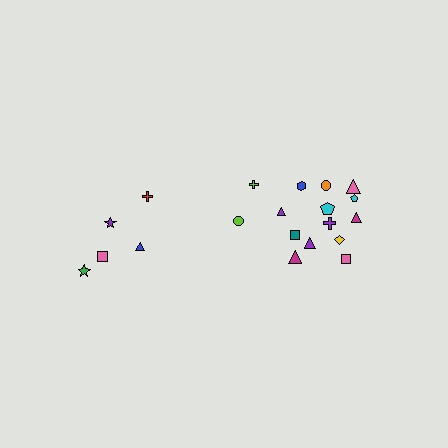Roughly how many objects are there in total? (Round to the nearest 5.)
Roughly 20 objects in total.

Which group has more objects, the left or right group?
The right group.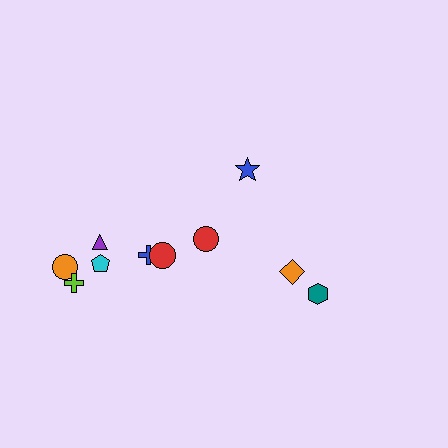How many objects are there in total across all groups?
There are 10 objects.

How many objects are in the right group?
There are 4 objects.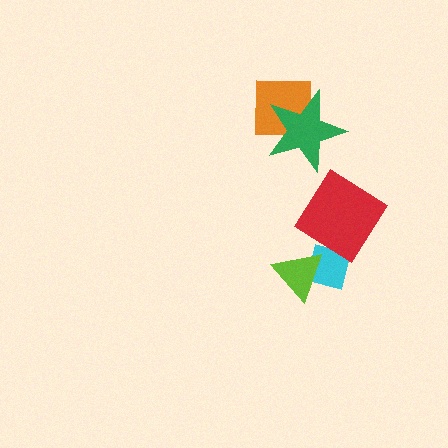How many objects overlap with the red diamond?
1 object overlaps with the red diamond.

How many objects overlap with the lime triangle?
1 object overlaps with the lime triangle.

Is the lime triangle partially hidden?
No, no other shape covers it.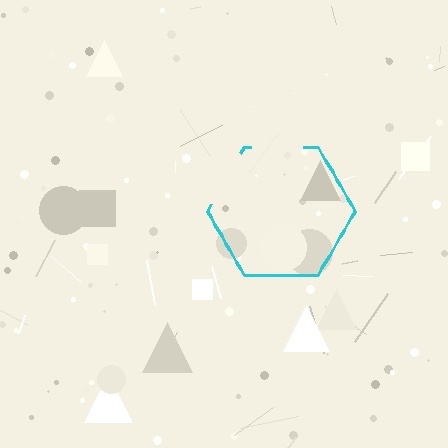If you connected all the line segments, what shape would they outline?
They would outline a hexagon.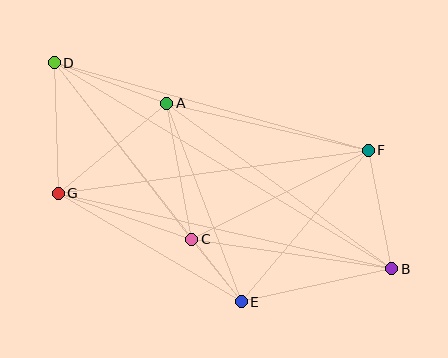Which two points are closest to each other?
Points C and E are closest to each other.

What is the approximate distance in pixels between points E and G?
The distance between E and G is approximately 213 pixels.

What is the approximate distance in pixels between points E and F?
The distance between E and F is approximately 197 pixels.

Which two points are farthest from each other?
Points B and D are farthest from each other.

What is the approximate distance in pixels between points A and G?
The distance between A and G is approximately 141 pixels.